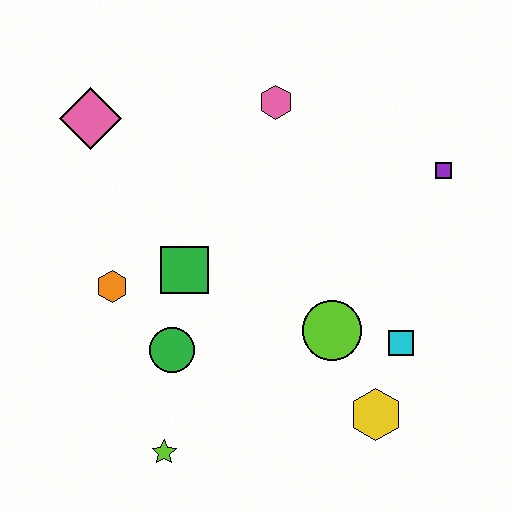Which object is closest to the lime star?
The green circle is closest to the lime star.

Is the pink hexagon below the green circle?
No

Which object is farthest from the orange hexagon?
The purple square is farthest from the orange hexagon.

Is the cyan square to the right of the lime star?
Yes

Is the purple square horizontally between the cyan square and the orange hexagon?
No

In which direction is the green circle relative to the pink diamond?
The green circle is below the pink diamond.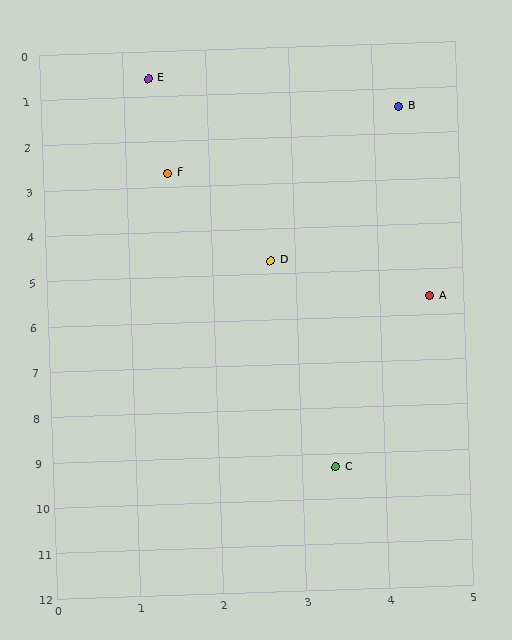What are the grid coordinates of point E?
Point E is at approximately (1.3, 0.6).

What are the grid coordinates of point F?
Point F is at approximately (1.5, 2.7).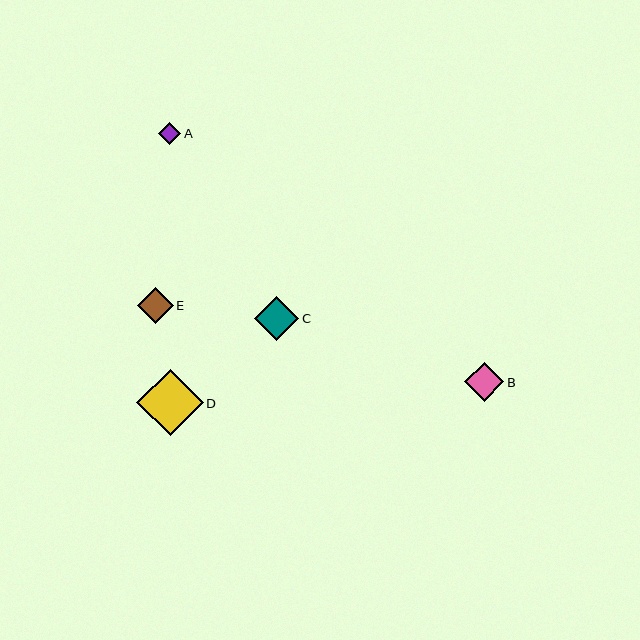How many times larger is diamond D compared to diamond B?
Diamond D is approximately 1.7 times the size of diamond B.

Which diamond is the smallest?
Diamond A is the smallest with a size of approximately 22 pixels.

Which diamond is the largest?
Diamond D is the largest with a size of approximately 67 pixels.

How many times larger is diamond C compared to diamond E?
Diamond C is approximately 1.3 times the size of diamond E.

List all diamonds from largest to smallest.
From largest to smallest: D, C, B, E, A.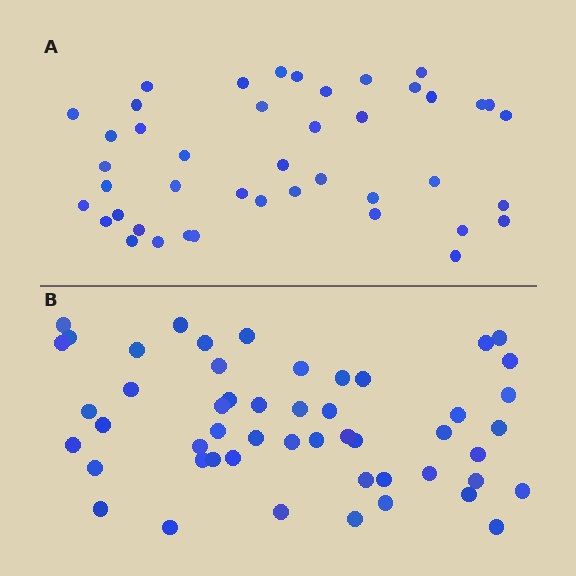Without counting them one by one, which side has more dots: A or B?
Region B (the bottom region) has more dots.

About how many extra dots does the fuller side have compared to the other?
Region B has roughly 8 or so more dots than region A.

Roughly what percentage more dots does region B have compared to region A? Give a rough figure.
About 20% more.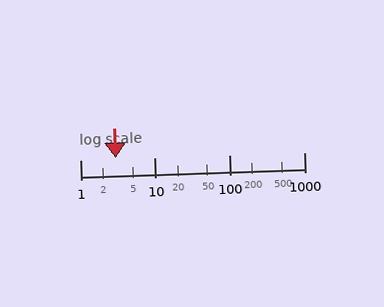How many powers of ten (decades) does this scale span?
The scale spans 3 decades, from 1 to 1000.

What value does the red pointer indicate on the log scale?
The pointer indicates approximately 3.